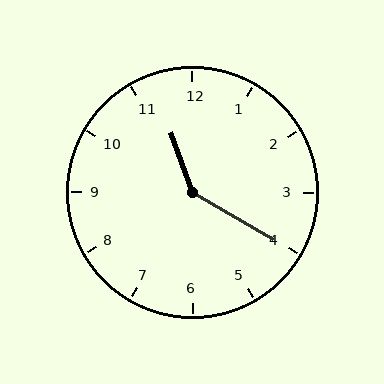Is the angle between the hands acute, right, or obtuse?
It is obtuse.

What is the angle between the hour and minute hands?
Approximately 140 degrees.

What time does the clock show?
11:20.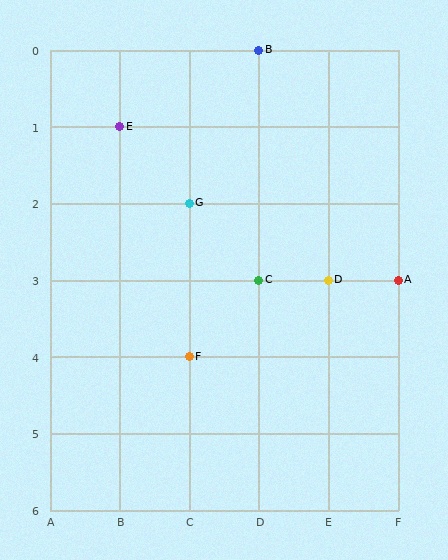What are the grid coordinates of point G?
Point G is at grid coordinates (C, 2).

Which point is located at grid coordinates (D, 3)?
Point C is at (D, 3).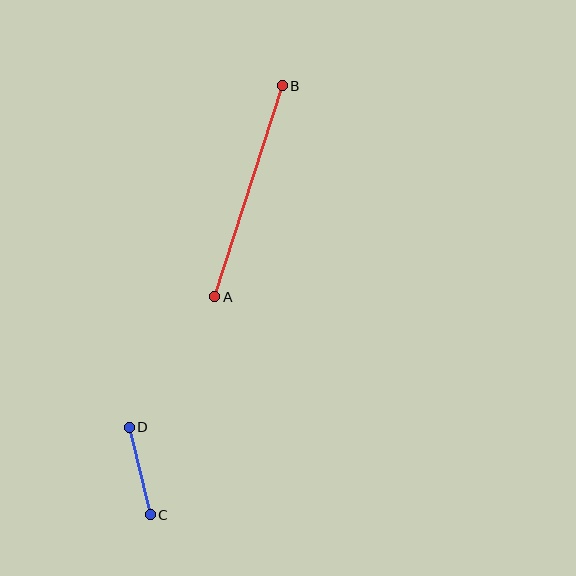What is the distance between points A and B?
The distance is approximately 222 pixels.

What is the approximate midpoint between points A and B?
The midpoint is at approximately (249, 191) pixels.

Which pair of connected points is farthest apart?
Points A and B are farthest apart.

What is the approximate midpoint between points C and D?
The midpoint is at approximately (140, 471) pixels.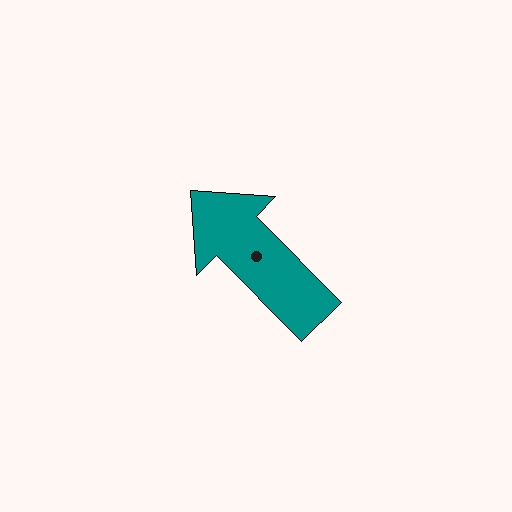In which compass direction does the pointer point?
Northwest.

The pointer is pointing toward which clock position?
Roughly 11 o'clock.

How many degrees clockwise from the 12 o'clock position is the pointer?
Approximately 315 degrees.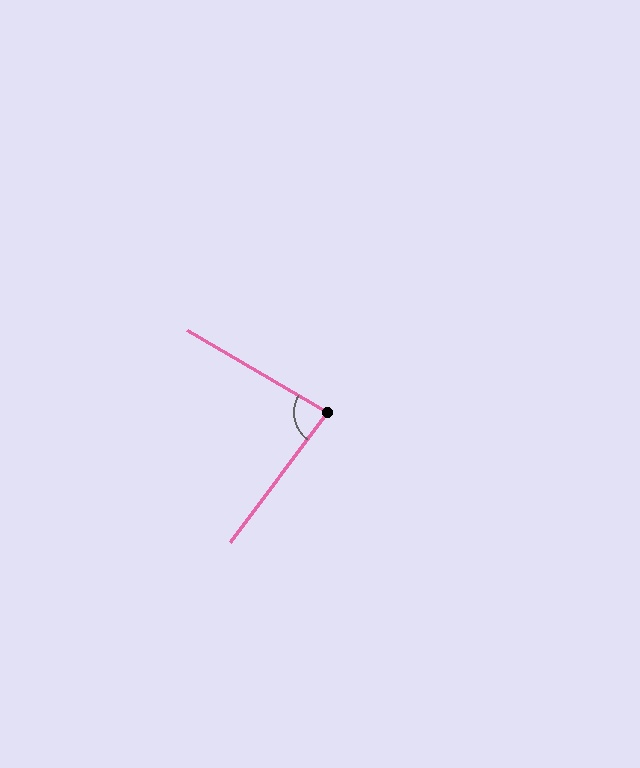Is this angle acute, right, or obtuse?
It is acute.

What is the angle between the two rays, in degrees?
Approximately 84 degrees.